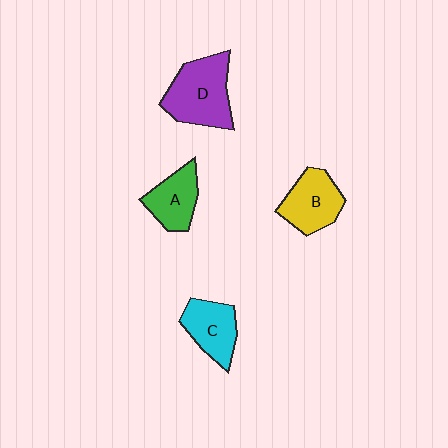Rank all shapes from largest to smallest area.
From largest to smallest: D (purple), B (yellow), C (cyan), A (green).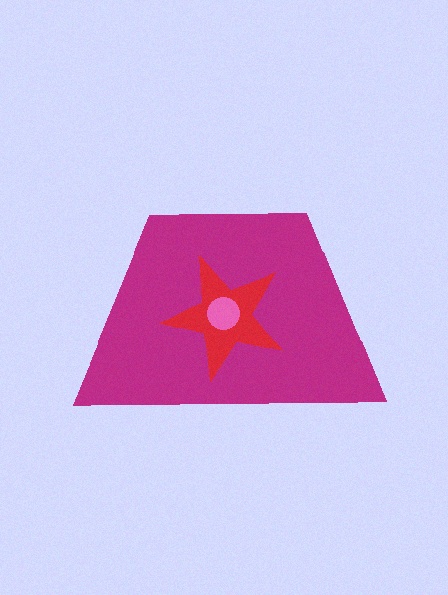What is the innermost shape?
The pink circle.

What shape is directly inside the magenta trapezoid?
The red star.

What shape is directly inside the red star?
The pink circle.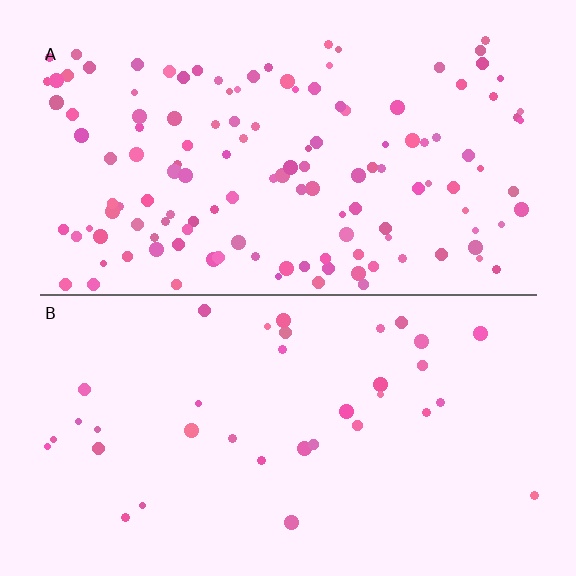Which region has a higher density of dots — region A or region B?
A (the top).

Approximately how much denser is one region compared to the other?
Approximately 3.7× — region A over region B.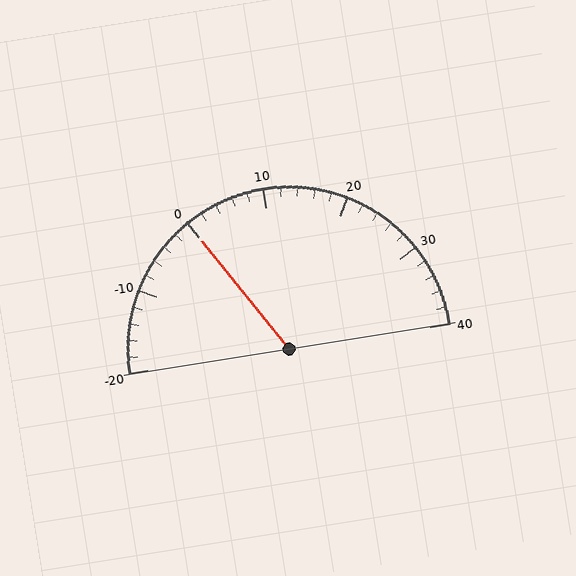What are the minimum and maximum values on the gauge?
The gauge ranges from -20 to 40.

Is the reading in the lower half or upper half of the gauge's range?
The reading is in the lower half of the range (-20 to 40).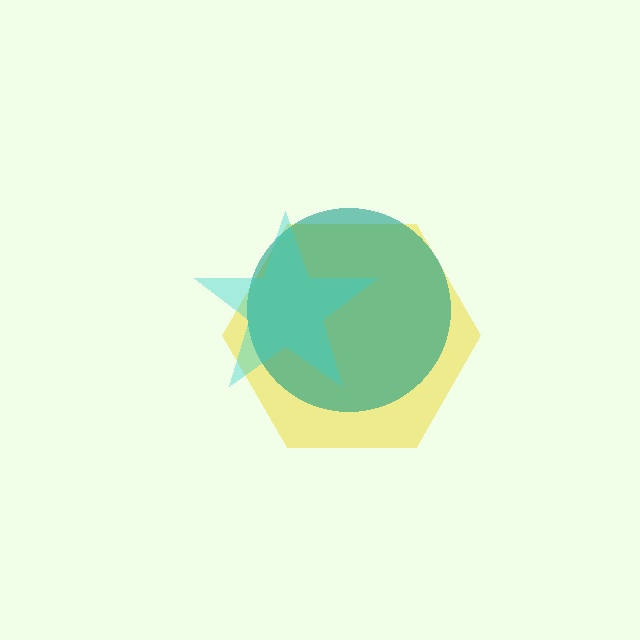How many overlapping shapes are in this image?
There are 3 overlapping shapes in the image.